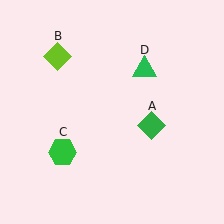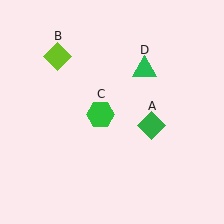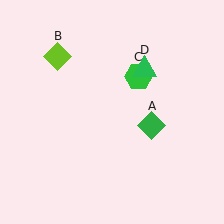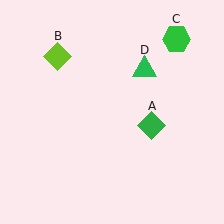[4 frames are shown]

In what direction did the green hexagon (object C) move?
The green hexagon (object C) moved up and to the right.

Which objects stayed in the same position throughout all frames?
Green diamond (object A) and lime diamond (object B) and green triangle (object D) remained stationary.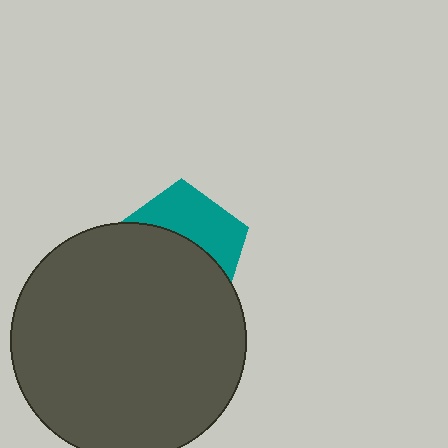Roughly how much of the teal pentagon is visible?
A small part of it is visible (roughly 41%).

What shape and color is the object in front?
The object in front is a dark gray circle.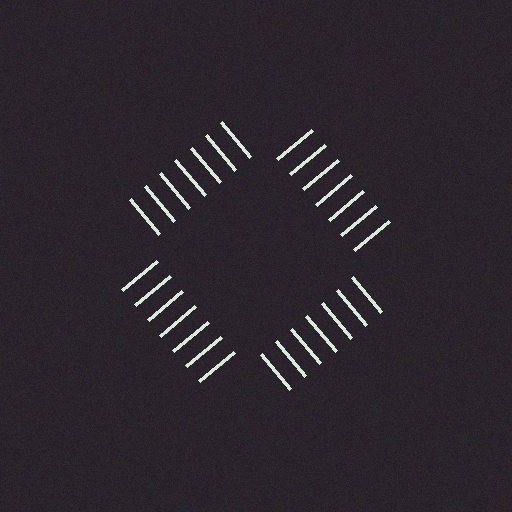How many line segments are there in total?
28 — 7 along each of the 4 edges.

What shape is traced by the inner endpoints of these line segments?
An illusory square — the line segments terminate on its edges but no continuous stroke is drawn.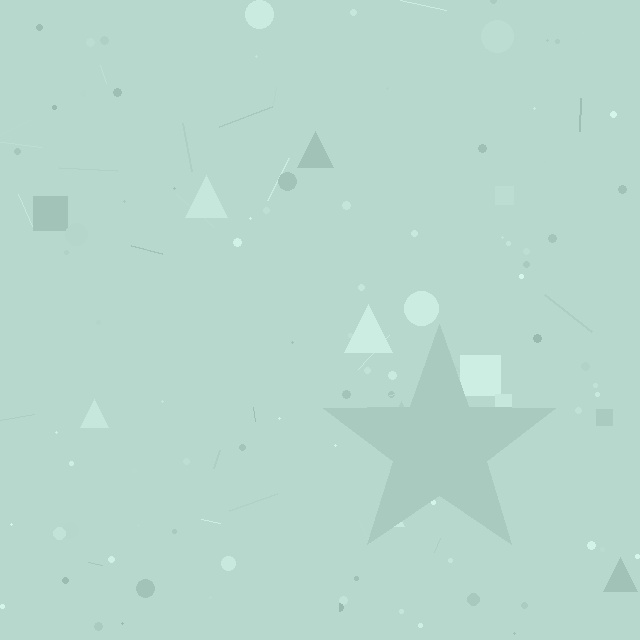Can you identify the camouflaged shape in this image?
The camouflaged shape is a star.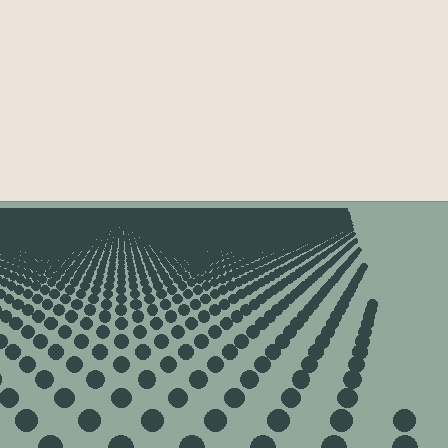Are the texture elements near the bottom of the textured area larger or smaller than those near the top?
Larger. Near the bottom, elements are closer to the viewer and appear at a bigger on-screen size.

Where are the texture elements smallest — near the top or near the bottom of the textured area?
Near the top.